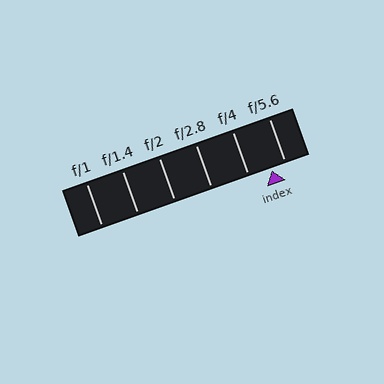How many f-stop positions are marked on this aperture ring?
There are 6 f-stop positions marked.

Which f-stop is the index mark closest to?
The index mark is closest to f/5.6.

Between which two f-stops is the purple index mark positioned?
The index mark is between f/4 and f/5.6.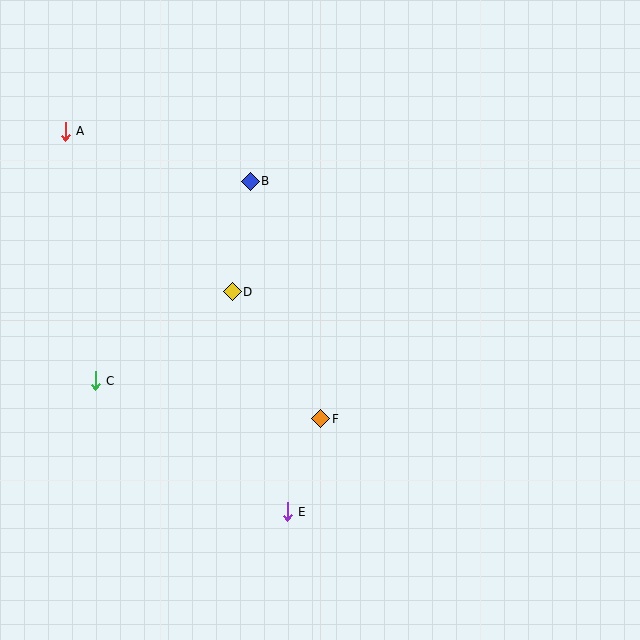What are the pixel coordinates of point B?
Point B is at (250, 181).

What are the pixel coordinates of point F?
Point F is at (321, 419).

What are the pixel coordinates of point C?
Point C is at (95, 381).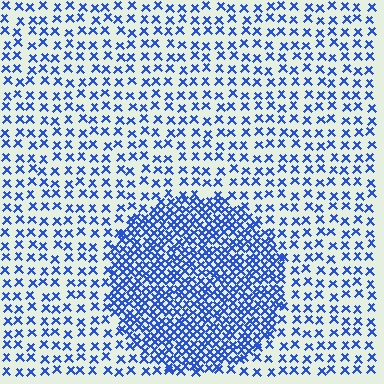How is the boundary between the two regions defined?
The boundary is defined by a change in element density (approximately 2.5x ratio). All elements are the same color, size, and shape.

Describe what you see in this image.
The image contains small blue elements arranged at two different densities. A circle-shaped region is visible where the elements are more densely packed than the surrounding area.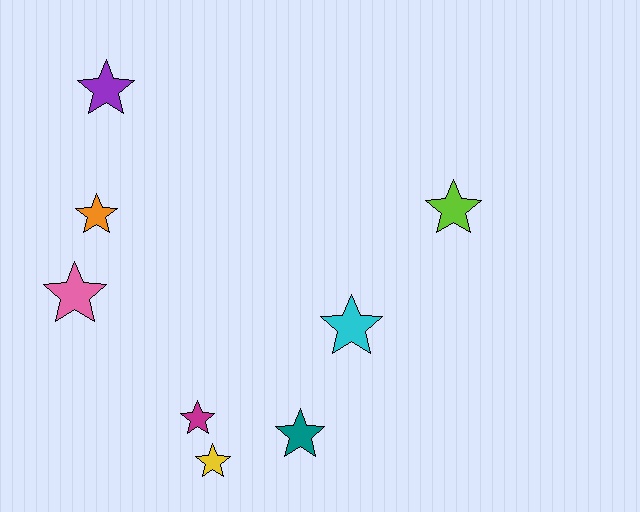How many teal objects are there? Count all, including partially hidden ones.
There is 1 teal object.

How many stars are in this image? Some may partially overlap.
There are 8 stars.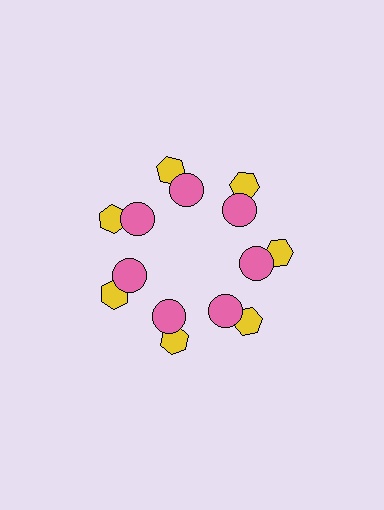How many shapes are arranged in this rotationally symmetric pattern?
There are 14 shapes, arranged in 7 groups of 2.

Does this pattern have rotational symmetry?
Yes, this pattern has 7-fold rotational symmetry. It looks the same after rotating 51 degrees around the center.